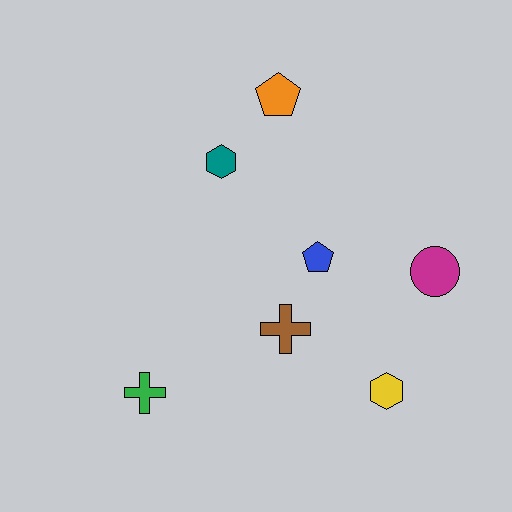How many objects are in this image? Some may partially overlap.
There are 7 objects.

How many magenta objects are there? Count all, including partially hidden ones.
There is 1 magenta object.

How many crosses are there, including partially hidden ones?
There are 2 crosses.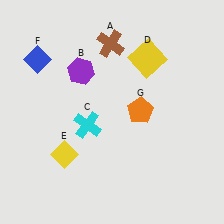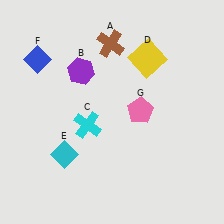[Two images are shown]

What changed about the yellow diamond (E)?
In Image 1, E is yellow. In Image 2, it changed to cyan.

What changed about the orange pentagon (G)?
In Image 1, G is orange. In Image 2, it changed to pink.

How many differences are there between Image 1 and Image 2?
There are 2 differences between the two images.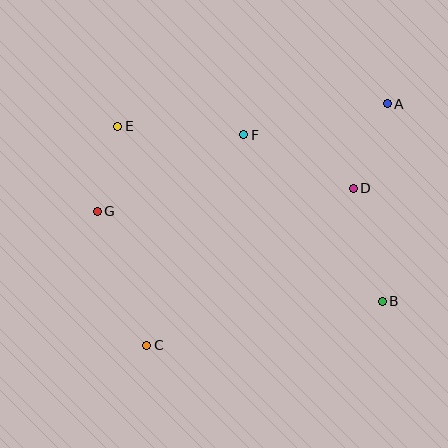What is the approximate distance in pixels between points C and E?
The distance between C and E is approximately 221 pixels.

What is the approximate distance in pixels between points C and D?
The distance between C and D is approximately 260 pixels.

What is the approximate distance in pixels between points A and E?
The distance between A and E is approximately 270 pixels.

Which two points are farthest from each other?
Points A and C are farthest from each other.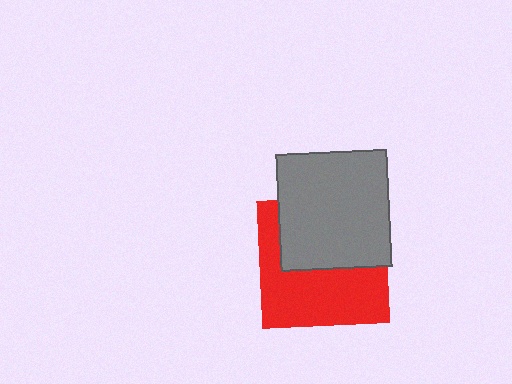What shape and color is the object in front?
The object in front is a gray rectangle.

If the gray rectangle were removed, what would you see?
You would see the complete red square.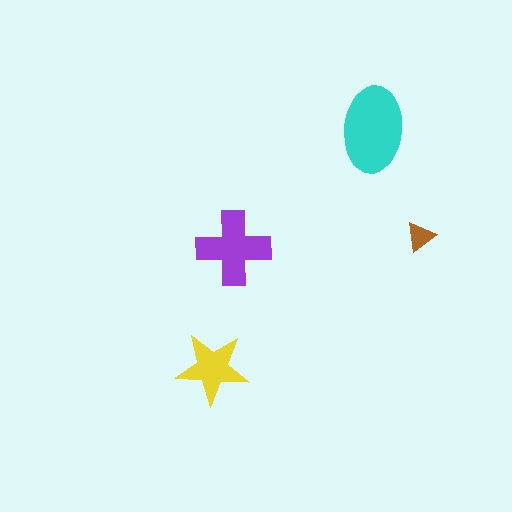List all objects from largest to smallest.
The cyan ellipse, the purple cross, the yellow star, the brown triangle.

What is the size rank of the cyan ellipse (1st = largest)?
1st.